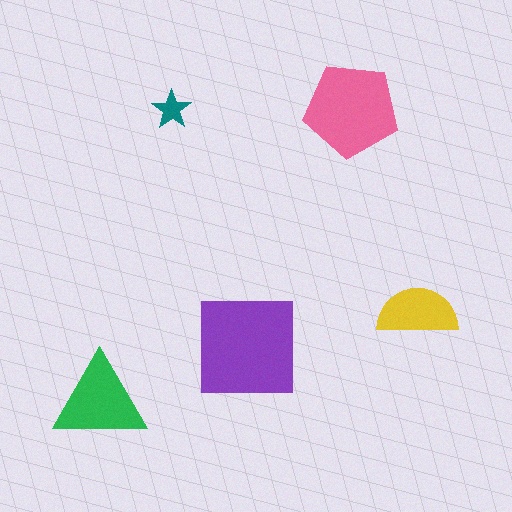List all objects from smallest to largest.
The teal star, the yellow semicircle, the green triangle, the pink pentagon, the purple square.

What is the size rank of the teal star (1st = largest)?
5th.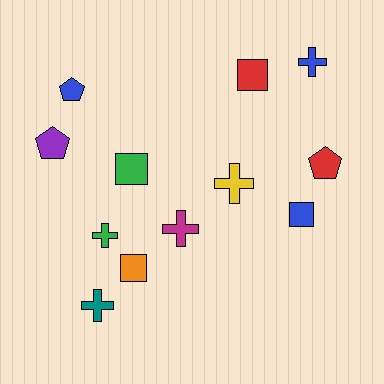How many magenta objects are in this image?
There is 1 magenta object.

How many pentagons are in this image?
There are 3 pentagons.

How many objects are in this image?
There are 12 objects.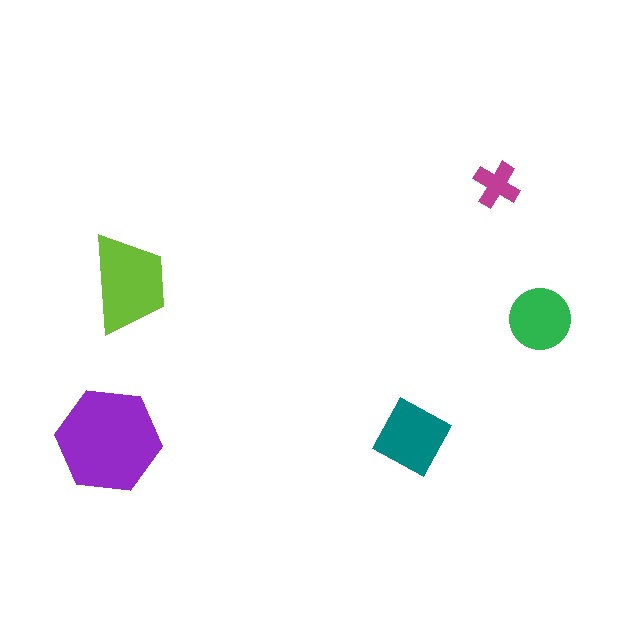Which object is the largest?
The purple hexagon.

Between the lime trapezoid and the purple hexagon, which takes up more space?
The purple hexagon.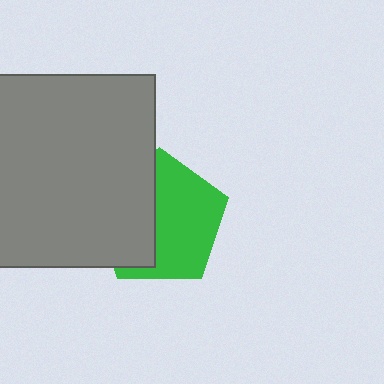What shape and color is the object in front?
The object in front is a gray square.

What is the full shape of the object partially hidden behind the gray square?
The partially hidden object is a green pentagon.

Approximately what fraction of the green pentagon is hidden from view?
Roughly 42% of the green pentagon is hidden behind the gray square.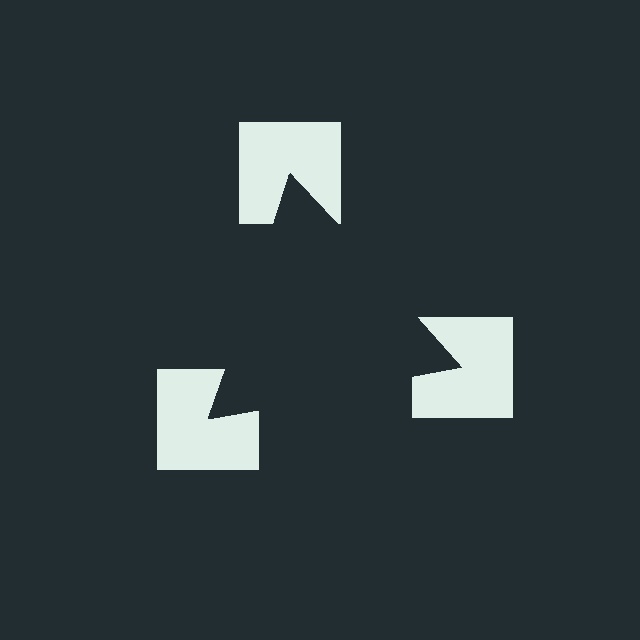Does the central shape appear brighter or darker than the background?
It typically appears slightly darker than the background, even though no actual brightness change is drawn.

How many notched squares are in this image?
There are 3 — one at each vertex of the illusory triangle.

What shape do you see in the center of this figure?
An illusory triangle — its edges are inferred from the aligned wedge cuts in the notched squares, not physically drawn.